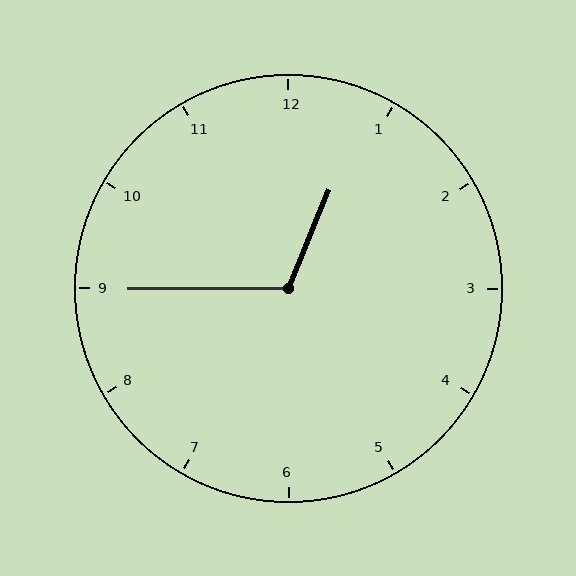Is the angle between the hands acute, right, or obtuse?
It is obtuse.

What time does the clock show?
12:45.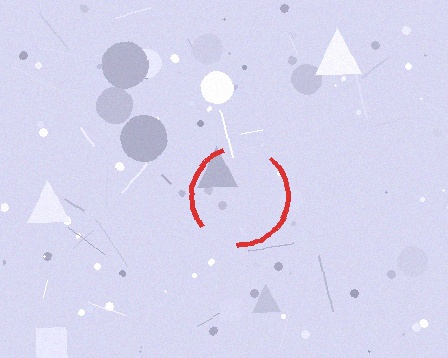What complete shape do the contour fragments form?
The contour fragments form a circle.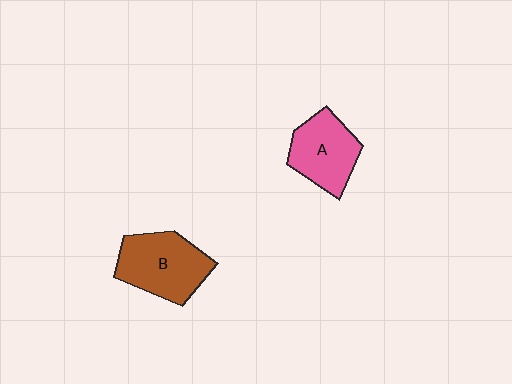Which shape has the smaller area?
Shape A (pink).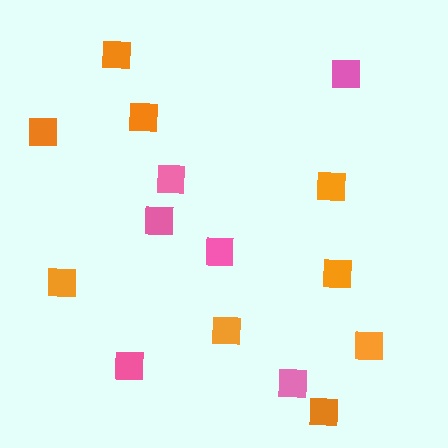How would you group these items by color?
There are 2 groups: one group of orange squares (9) and one group of pink squares (6).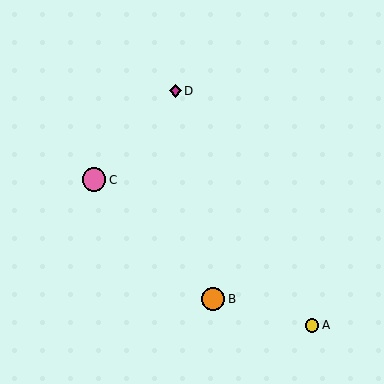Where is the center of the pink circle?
The center of the pink circle is at (94, 180).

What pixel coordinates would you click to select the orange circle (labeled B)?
Click at (213, 299) to select the orange circle B.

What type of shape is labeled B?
Shape B is an orange circle.